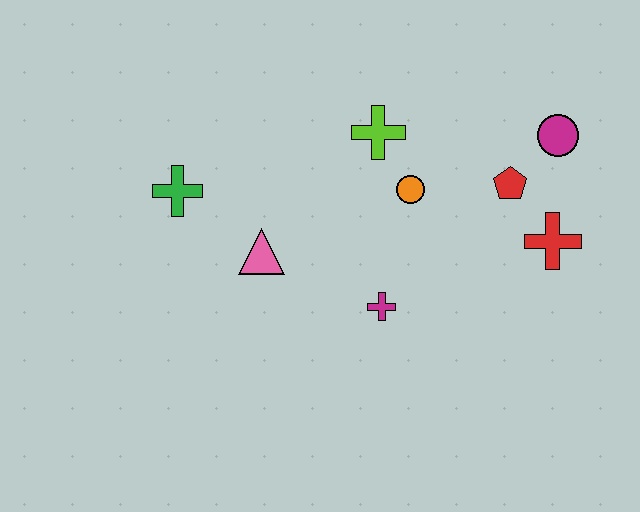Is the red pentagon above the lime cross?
No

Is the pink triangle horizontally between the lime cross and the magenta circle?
No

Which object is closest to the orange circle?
The lime cross is closest to the orange circle.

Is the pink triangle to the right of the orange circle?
No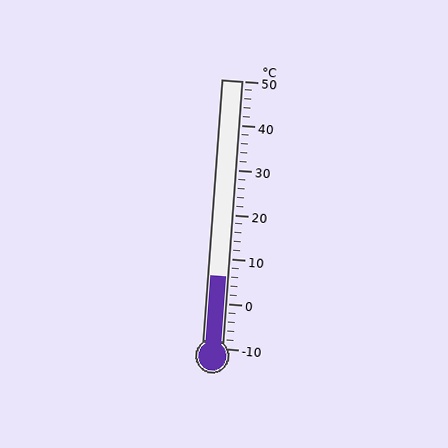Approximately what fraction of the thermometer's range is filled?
The thermometer is filled to approximately 25% of its range.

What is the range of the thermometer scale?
The thermometer scale ranges from -10°C to 50°C.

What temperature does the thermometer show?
The thermometer shows approximately 6°C.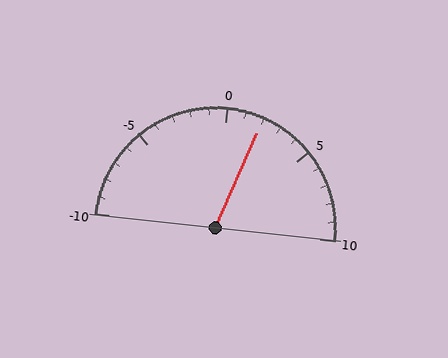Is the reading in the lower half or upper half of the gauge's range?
The reading is in the upper half of the range (-10 to 10).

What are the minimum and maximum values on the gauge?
The gauge ranges from -10 to 10.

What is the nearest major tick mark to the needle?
The nearest major tick mark is 0.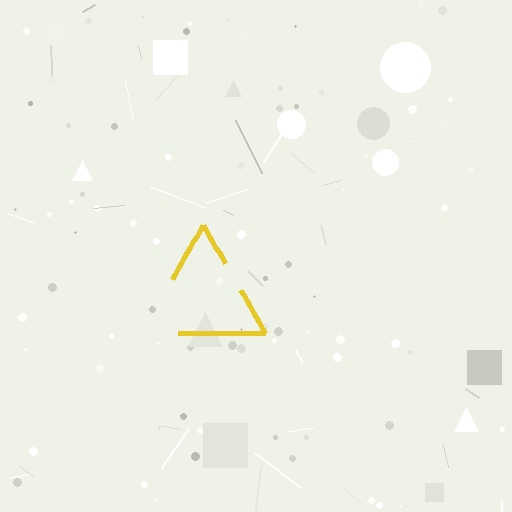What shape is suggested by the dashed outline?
The dashed outline suggests a triangle.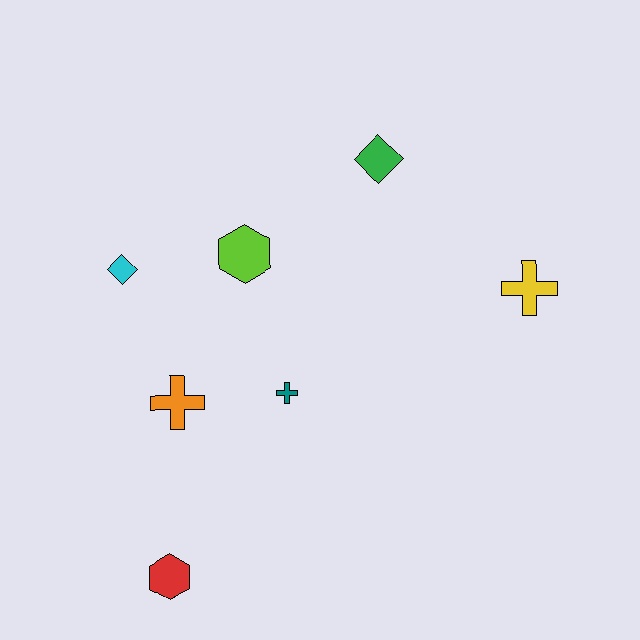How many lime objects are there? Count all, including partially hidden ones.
There is 1 lime object.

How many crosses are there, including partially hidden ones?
There are 3 crosses.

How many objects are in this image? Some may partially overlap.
There are 7 objects.